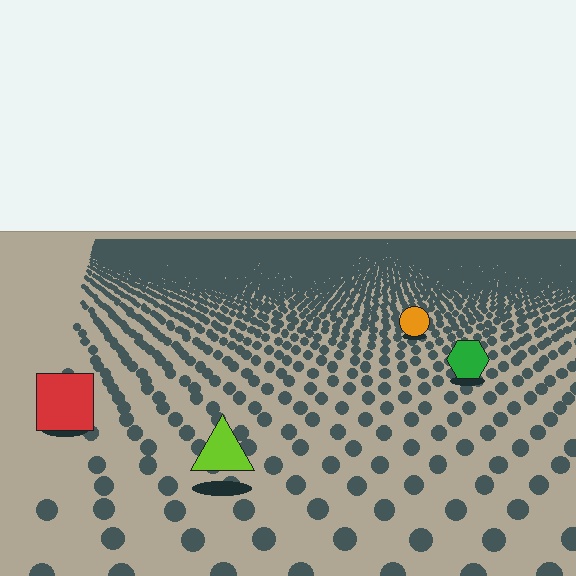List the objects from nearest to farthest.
From nearest to farthest: the lime triangle, the red square, the green hexagon, the orange circle.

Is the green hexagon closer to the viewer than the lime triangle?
No. The lime triangle is closer — you can tell from the texture gradient: the ground texture is coarser near it.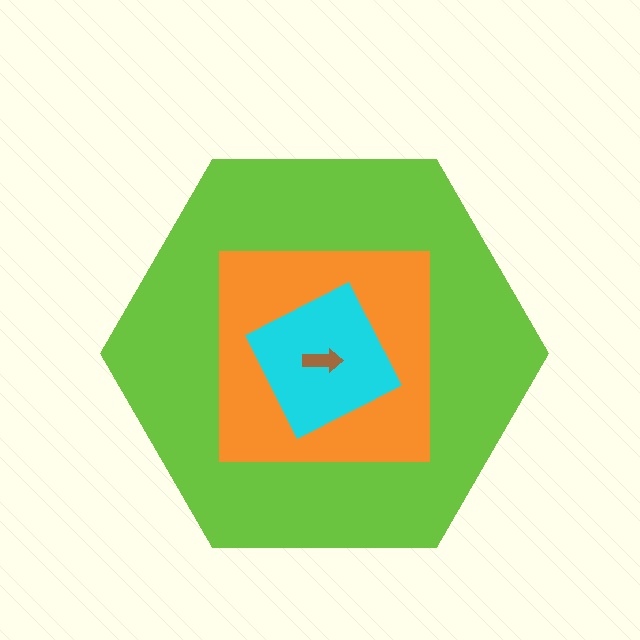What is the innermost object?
The brown arrow.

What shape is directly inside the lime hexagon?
The orange square.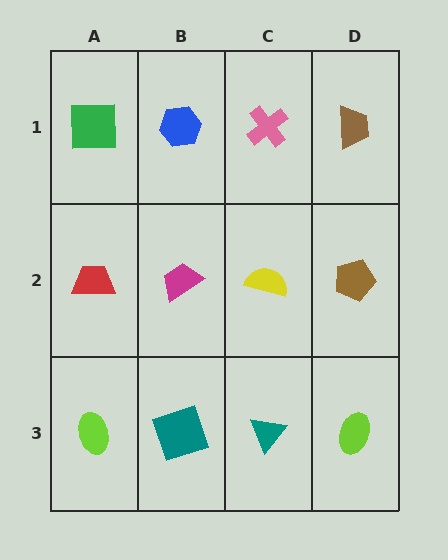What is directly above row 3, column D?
A brown pentagon.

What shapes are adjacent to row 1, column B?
A magenta trapezoid (row 2, column B), a green square (row 1, column A), a pink cross (row 1, column C).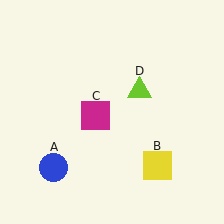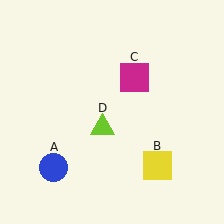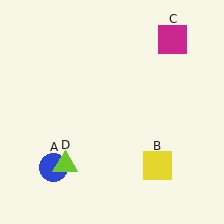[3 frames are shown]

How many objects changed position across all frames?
2 objects changed position: magenta square (object C), lime triangle (object D).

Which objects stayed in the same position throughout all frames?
Blue circle (object A) and yellow square (object B) remained stationary.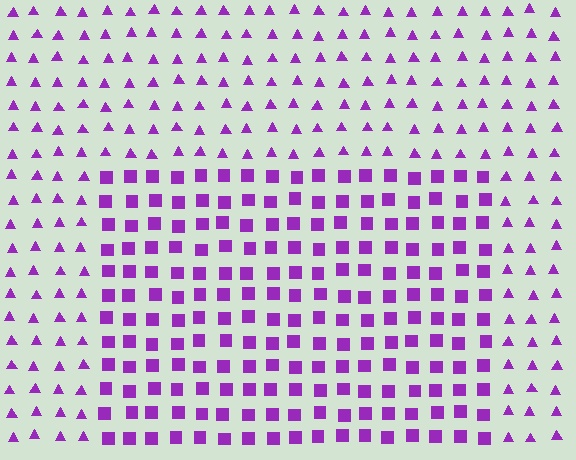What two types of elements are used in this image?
The image uses squares inside the rectangle region and triangles outside it.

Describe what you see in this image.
The image is filled with small purple elements arranged in a uniform grid. A rectangle-shaped region contains squares, while the surrounding area contains triangles. The boundary is defined purely by the change in element shape.